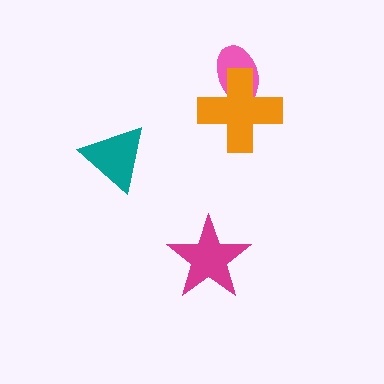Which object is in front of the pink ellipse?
The orange cross is in front of the pink ellipse.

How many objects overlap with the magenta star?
0 objects overlap with the magenta star.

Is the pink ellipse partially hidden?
Yes, it is partially covered by another shape.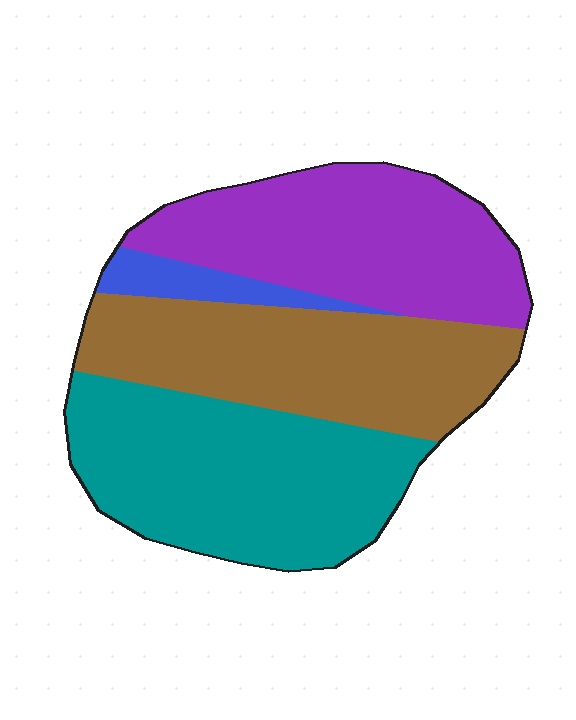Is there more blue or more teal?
Teal.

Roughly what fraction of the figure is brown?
Brown covers about 30% of the figure.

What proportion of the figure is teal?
Teal covers 34% of the figure.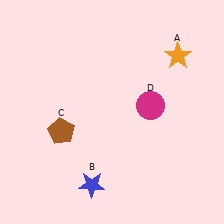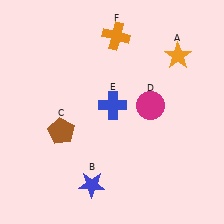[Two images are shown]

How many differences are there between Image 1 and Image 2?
There are 2 differences between the two images.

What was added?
A blue cross (E), an orange cross (F) were added in Image 2.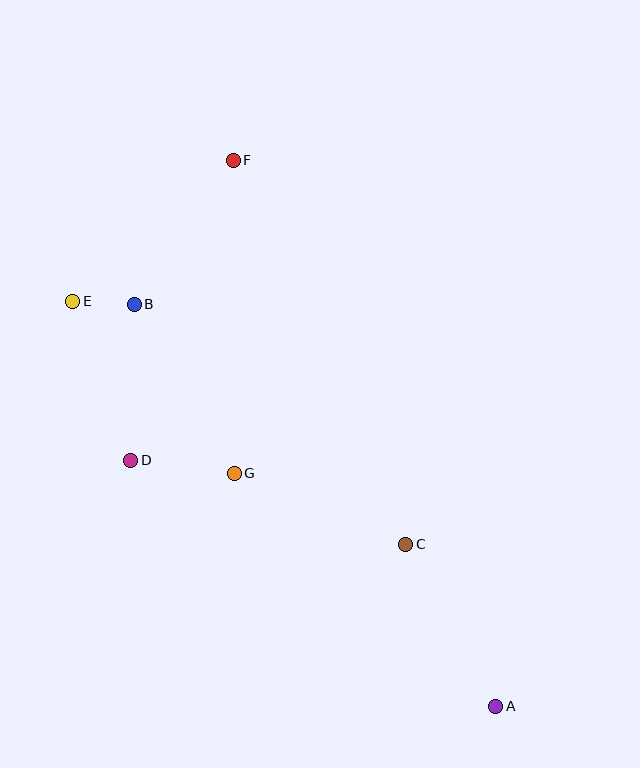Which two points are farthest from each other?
Points A and F are farthest from each other.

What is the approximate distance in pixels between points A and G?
The distance between A and G is approximately 350 pixels.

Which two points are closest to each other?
Points B and E are closest to each other.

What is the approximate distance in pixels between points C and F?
The distance between C and F is approximately 421 pixels.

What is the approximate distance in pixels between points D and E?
The distance between D and E is approximately 169 pixels.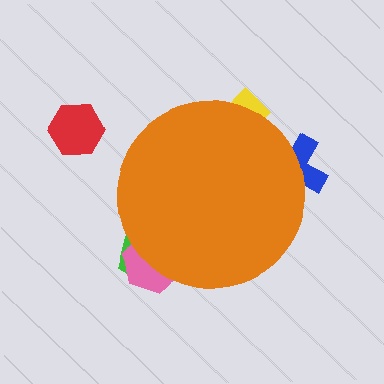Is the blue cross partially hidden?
Yes, the blue cross is partially hidden behind the orange circle.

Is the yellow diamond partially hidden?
Yes, the yellow diamond is partially hidden behind the orange circle.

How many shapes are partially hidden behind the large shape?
4 shapes are partially hidden.